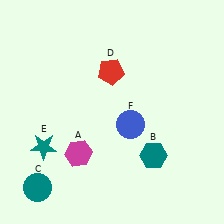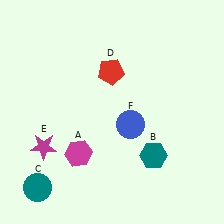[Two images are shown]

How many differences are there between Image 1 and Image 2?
There is 1 difference between the two images.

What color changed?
The star (E) changed from teal in Image 1 to magenta in Image 2.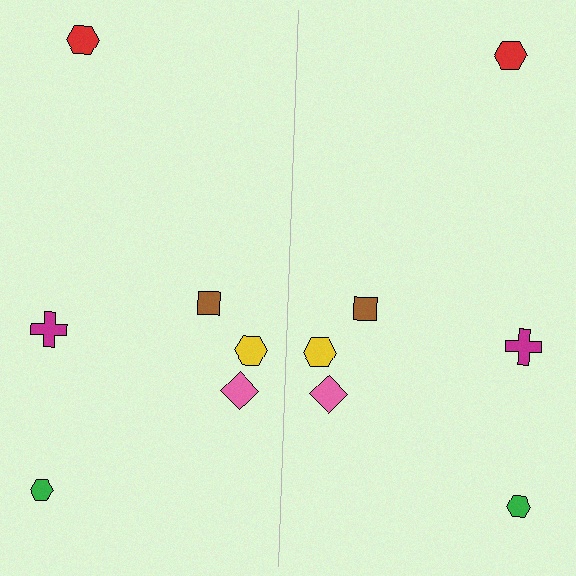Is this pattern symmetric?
Yes, this pattern has bilateral (reflection) symmetry.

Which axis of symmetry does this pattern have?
The pattern has a vertical axis of symmetry running through the center of the image.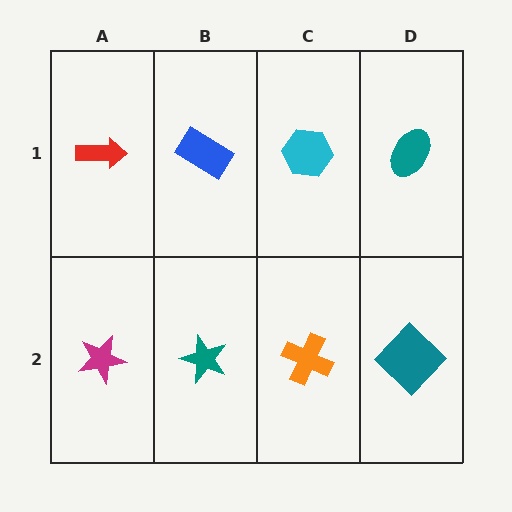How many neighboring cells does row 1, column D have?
2.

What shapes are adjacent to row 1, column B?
A teal star (row 2, column B), a red arrow (row 1, column A), a cyan hexagon (row 1, column C).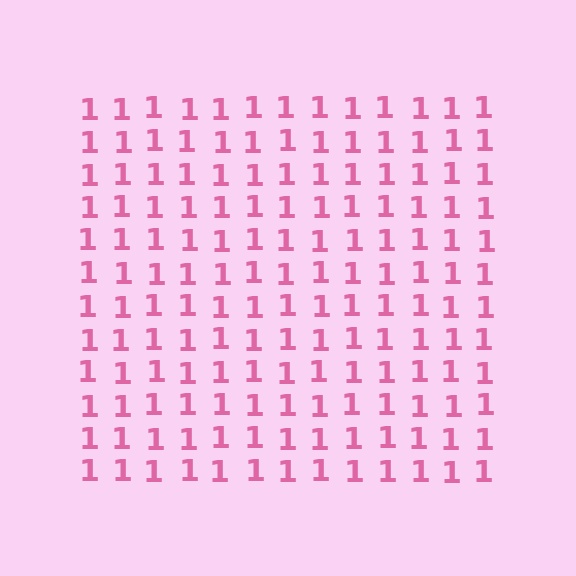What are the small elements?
The small elements are digit 1's.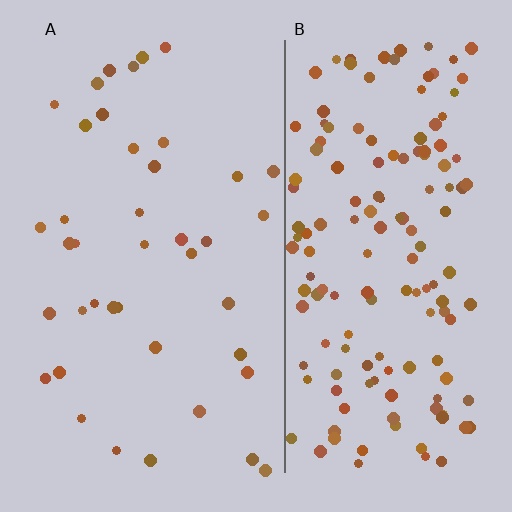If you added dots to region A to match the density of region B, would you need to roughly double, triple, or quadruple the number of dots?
Approximately quadruple.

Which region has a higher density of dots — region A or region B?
B (the right).